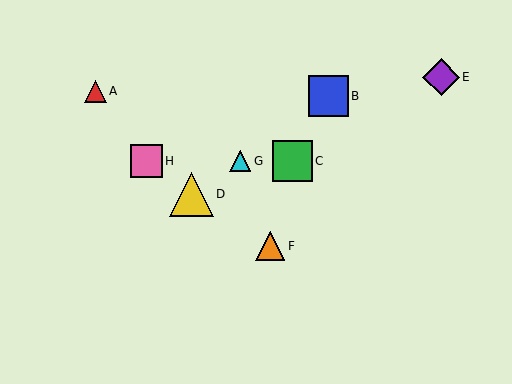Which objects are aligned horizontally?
Objects C, G, H are aligned horizontally.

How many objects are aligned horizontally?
3 objects (C, G, H) are aligned horizontally.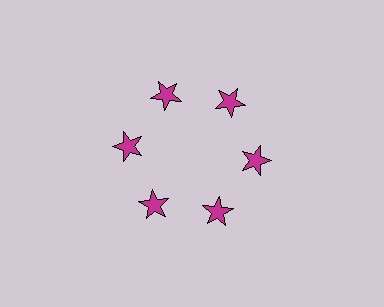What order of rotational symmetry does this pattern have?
This pattern has 6-fold rotational symmetry.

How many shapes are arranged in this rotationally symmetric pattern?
There are 6 shapes, arranged in 6 groups of 1.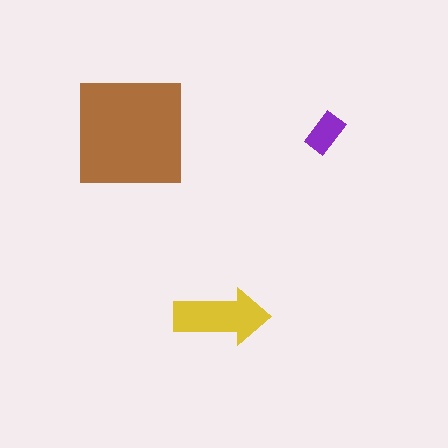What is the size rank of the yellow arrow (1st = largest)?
2nd.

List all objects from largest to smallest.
The brown square, the yellow arrow, the purple rectangle.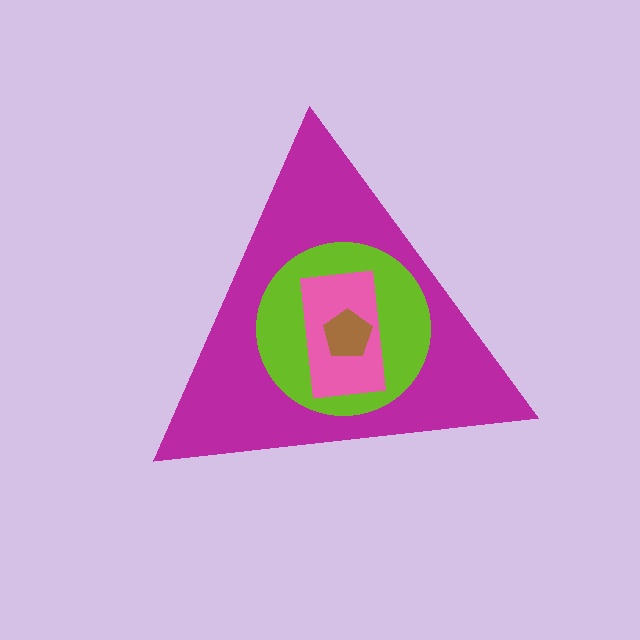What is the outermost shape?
The magenta triangle.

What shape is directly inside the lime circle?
The pink rectangle.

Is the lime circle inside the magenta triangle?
Yes.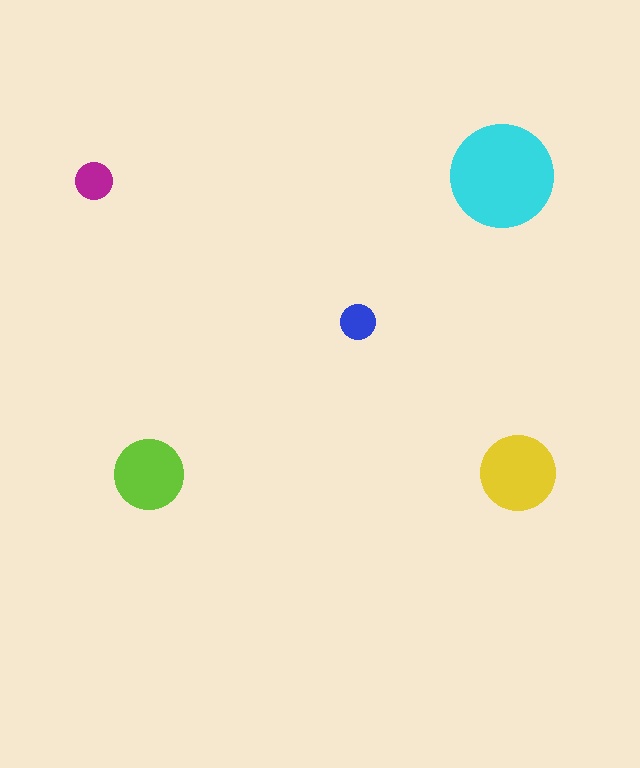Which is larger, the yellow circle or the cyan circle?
The cyan one.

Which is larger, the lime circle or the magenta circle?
The lime one.